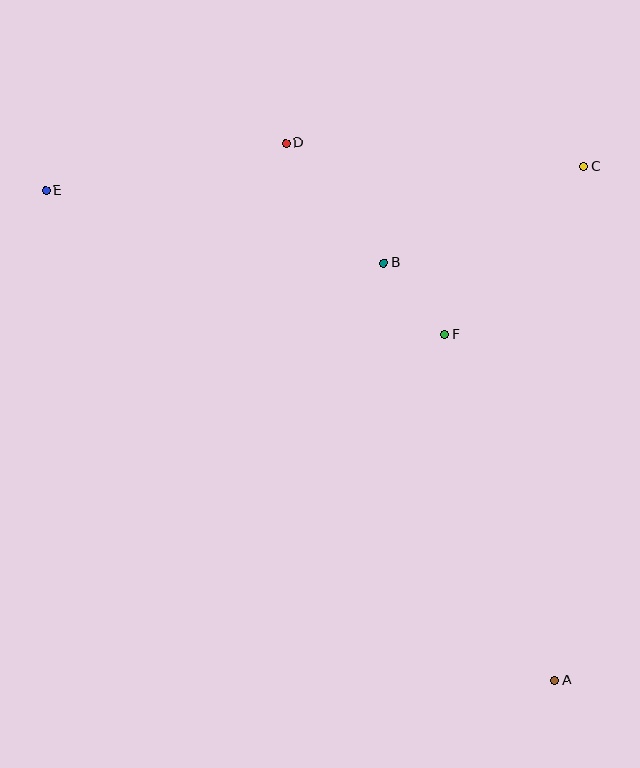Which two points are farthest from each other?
Points A and E are farthest from each other.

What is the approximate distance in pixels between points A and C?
The distance between A and C is approximately 515 pixels.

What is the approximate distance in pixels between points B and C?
The distance between B and C is approximately 222 pixels.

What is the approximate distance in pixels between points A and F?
The distance between A and F is approximately 363 pixels.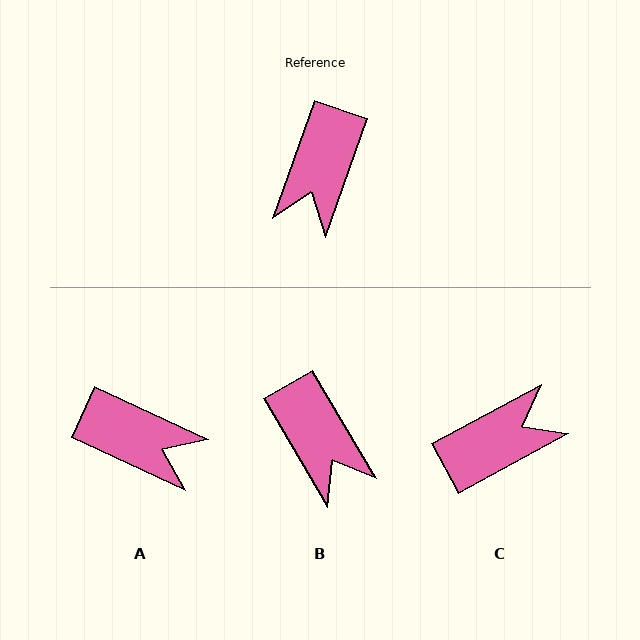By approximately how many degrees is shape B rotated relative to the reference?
Approximately 50 degrees counter-clockwise.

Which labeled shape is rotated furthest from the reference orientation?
C, about 138 degrees away.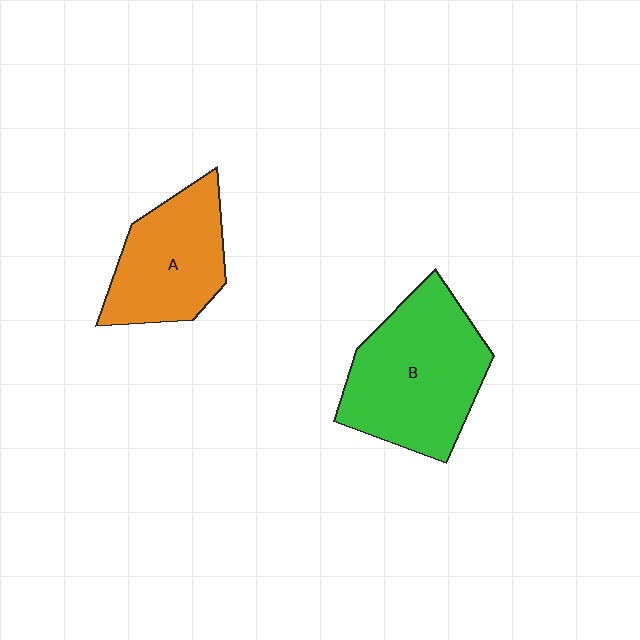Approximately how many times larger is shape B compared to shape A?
Approximately 1.4 times.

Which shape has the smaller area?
Shape A (orange).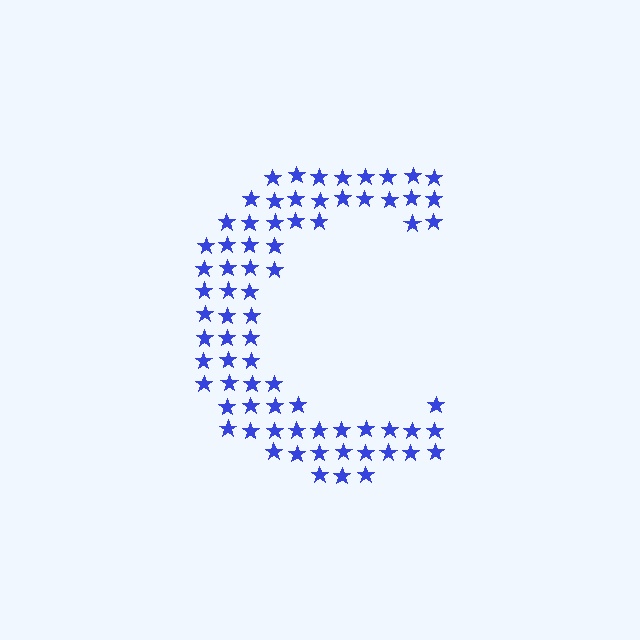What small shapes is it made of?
It is made of small stars.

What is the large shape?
The large shape is the letter C.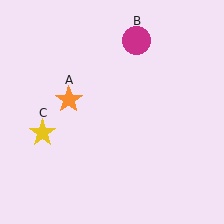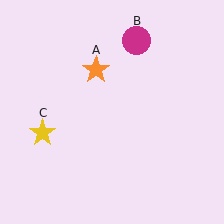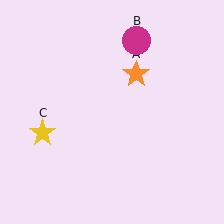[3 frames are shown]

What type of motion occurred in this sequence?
The orange star (object A) rotated clockwise around the center of the scene.